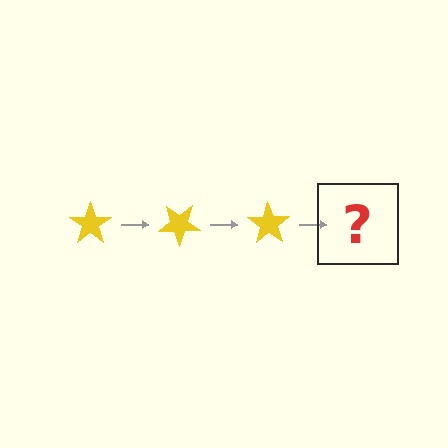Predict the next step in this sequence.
The next step is a yellow star rotated 105 degrees.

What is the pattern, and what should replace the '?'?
The pattern is that the star rotates 35 degrees each step. The '?' should be a yellow star rotated 105 degrees.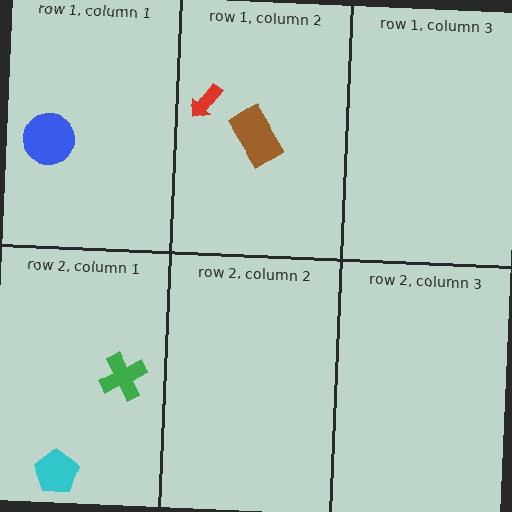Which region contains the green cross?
The row 2, column 1 region.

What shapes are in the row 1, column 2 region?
The red arrow, the brown rectangle.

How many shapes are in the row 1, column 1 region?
1.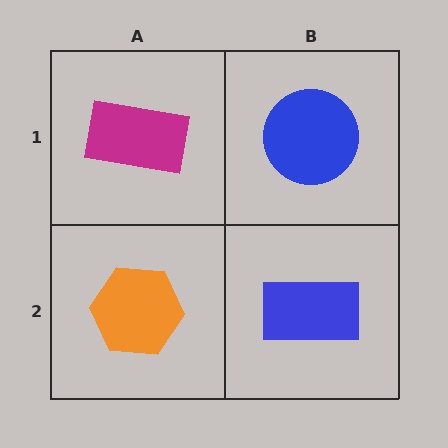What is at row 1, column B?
A blue circle.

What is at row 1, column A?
A magenta rectangle.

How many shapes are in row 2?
2 shapes.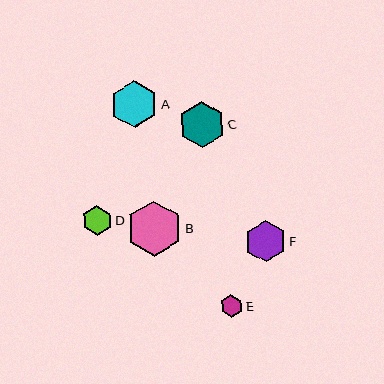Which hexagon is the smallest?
Hexagon E is the smallest with a size of approximately 22 pixels.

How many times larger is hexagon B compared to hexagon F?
Hexagon B is approximately 1.3 times the size of hexagon F.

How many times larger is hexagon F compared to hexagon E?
Hexagon F is approximately 1.8 times the size of hexagon E.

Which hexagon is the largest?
Hexagon B is the largest with a size of approximately 55 pixels.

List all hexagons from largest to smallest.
From largest to smallest: B, A, C, F, D, E.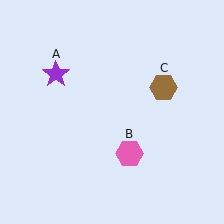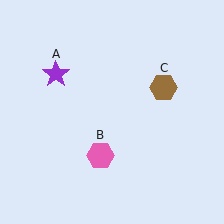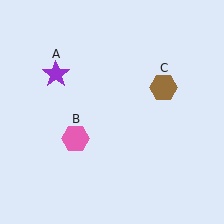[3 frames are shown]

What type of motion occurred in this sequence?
The pink hexagon (object B) rotated clockwise around the center of the scene.